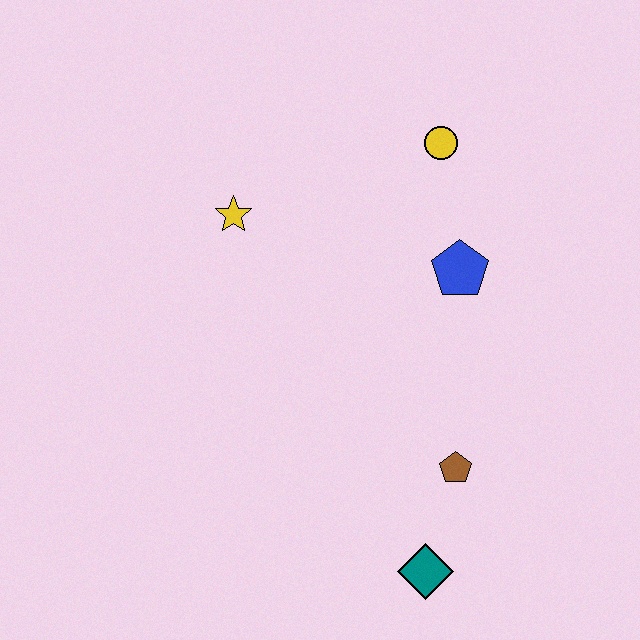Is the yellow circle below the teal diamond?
No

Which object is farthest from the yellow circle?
The teal diamond is farthest from the yellow circle.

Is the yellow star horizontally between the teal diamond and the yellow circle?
No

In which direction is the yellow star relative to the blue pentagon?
The yellow star is to the left of the blue pentagon.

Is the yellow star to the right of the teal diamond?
No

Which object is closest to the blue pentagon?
The yellow circle is closest to the blue pentagon.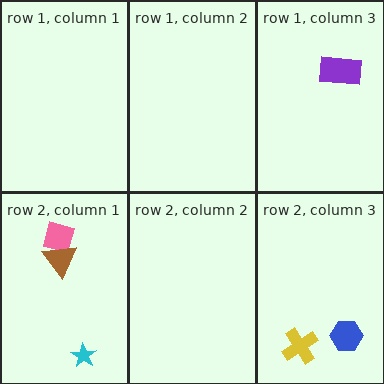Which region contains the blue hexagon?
The row 2, column 3 region.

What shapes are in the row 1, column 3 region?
The purple rectangle.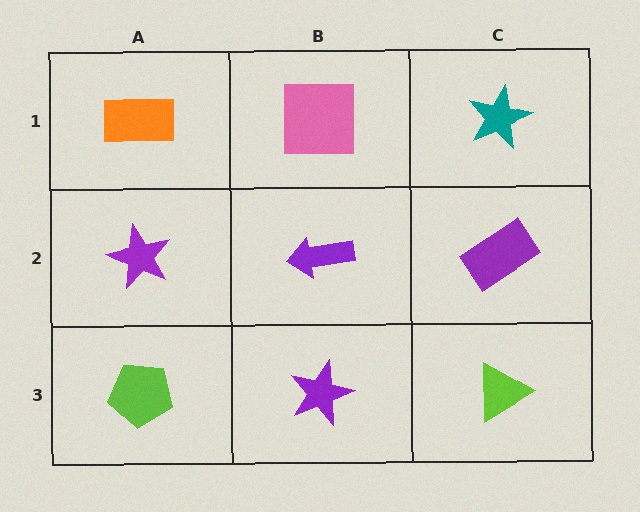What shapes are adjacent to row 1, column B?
A purple arrow (row 2, column B), an orange rectangle (row 1, column A), a teal star (row 1, column C).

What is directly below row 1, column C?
A purple rectangle.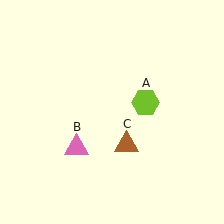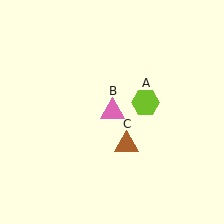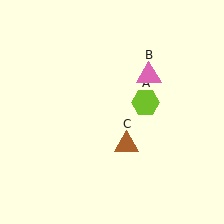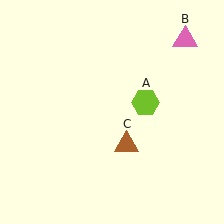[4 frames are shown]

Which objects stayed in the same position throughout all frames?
Lime hexagon (object A) and brown triangle (object C) remained stationary.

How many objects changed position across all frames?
1 object changed position: pink triangle (object B).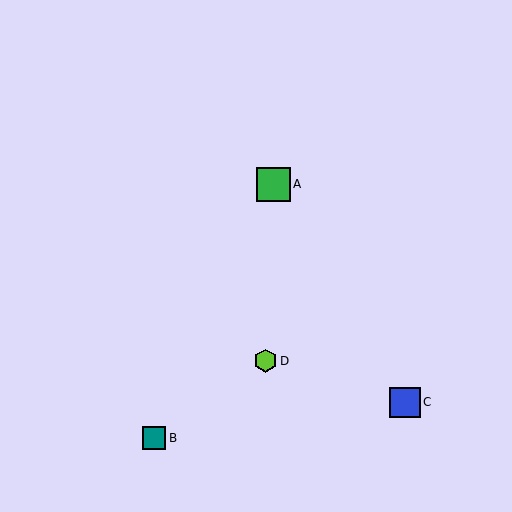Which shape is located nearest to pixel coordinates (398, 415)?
The blue square (labeled C) at (405, 402) is nearest to that location.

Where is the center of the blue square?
The center of the blue square is at (405, 402).